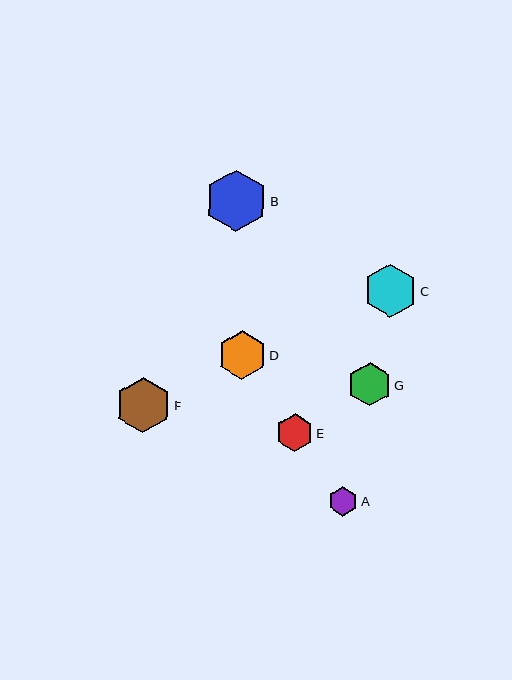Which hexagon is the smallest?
Hexagon A is the smallest with a size of approximately 30 pixels.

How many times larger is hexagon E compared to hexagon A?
Hexagon E is approximately 1.3 times the size of hexagon A.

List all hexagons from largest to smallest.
From largest to smallest: B, F, C, D, G, E, A.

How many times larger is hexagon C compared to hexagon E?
Hexagon C is approximately 1.4 times the size of hexagon E.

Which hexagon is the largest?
Hexagon B is the largest with a size of approximately 62 pixels.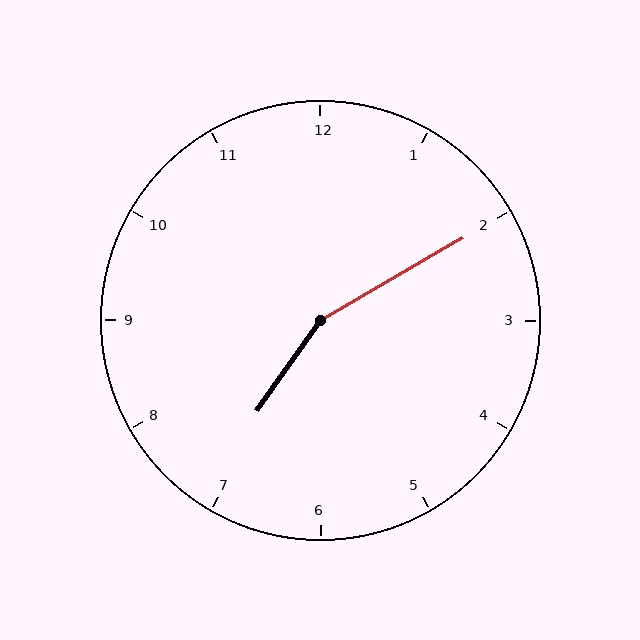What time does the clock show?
7:10.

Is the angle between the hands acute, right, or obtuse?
It is obtuse.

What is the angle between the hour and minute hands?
Approximately 155 degrees.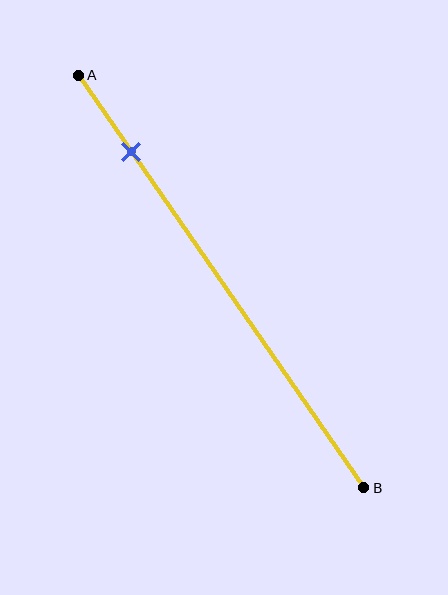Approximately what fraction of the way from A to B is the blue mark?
The blue mark is approximately 20% of the way from A to B.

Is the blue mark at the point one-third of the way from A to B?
No, the mark is at about 20% from A, not at the 33% one-third point.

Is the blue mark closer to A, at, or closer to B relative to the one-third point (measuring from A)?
The blue mark is closer to point A than the one-third point of segment AB.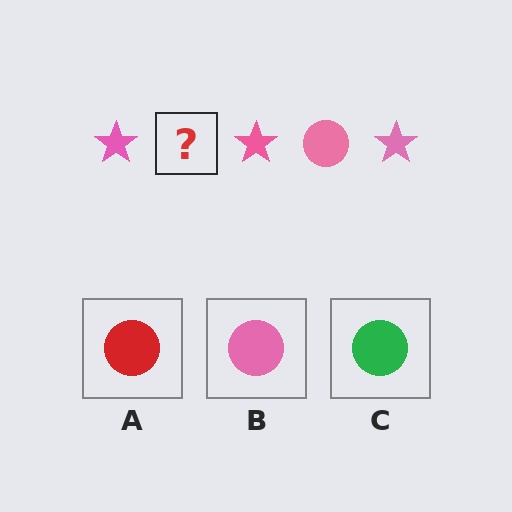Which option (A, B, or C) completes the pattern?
B.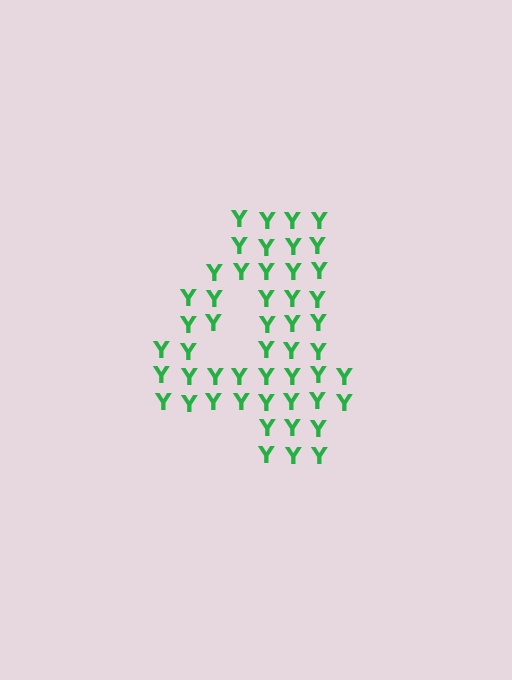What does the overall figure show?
The overall figure shows the digit 4.